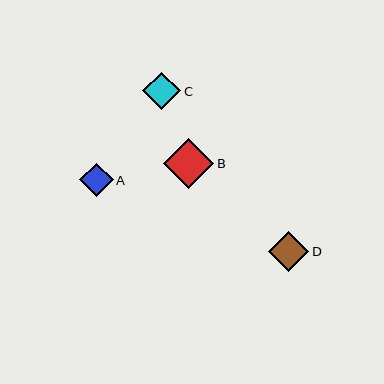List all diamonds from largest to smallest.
From largest to smallest: B, D, C, A.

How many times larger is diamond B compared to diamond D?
Diamond B is approximately 1.2 times the size of diamond D.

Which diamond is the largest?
Diamond B is the largest with a size of approximately 50 pixels.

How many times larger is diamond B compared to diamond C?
Diamond B is approximately 1.3 times the size of diamond C.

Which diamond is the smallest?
Diamond A is the smallest with a size of approximately 34 pixels.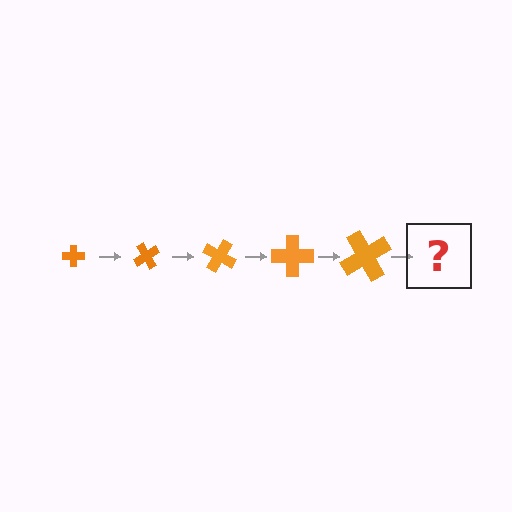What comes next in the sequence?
The next element should be a cross, larger than the previous one and rotated 300 degrees from the start.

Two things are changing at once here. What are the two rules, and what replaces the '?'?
The two rules are that the cross grows larger each step and it rotates 60 degrees each step. The '?' should be a cross, larger than the previous one and rotated 300 degrees from the start.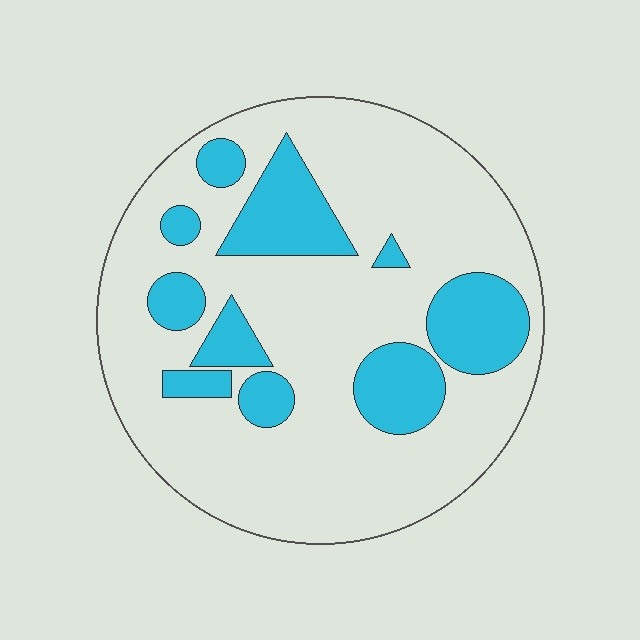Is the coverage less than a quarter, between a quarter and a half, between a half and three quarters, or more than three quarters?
Less than a quarter.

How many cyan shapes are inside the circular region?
10.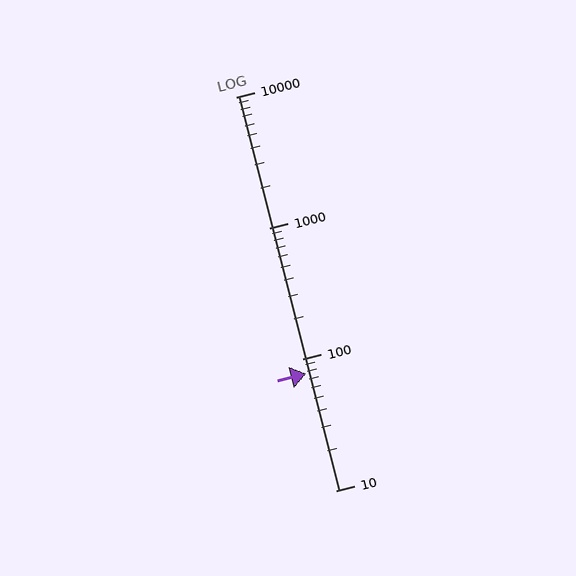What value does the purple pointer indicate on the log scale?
The pointer indicates approximately 78.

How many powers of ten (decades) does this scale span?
The scale spans 3 decades, from 10 to 10000.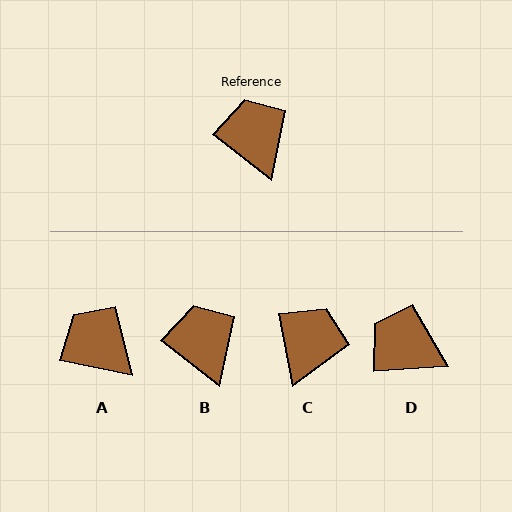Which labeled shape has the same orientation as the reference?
B.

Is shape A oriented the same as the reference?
No, it is off by about 26 degrees.